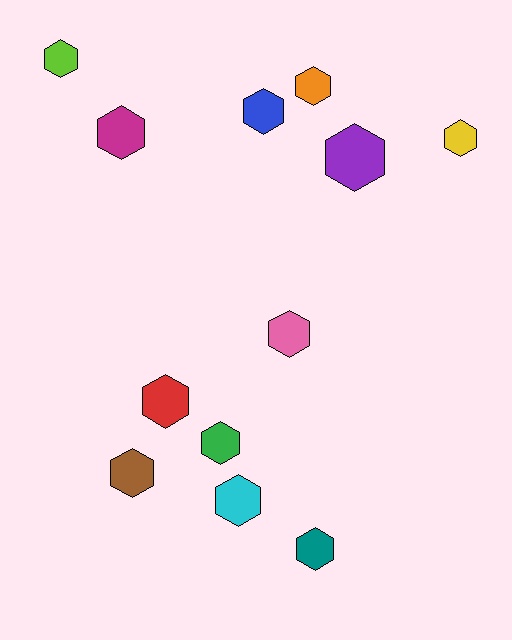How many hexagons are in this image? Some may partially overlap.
There are 12 hexagons.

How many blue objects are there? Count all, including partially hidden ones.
There is 1 blue object.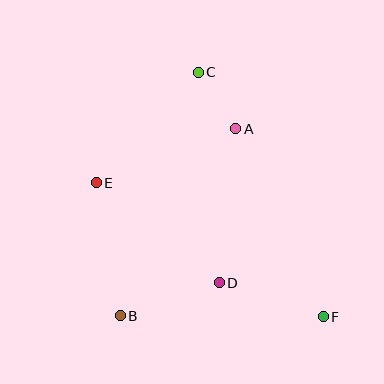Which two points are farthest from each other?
Points C and F are farthest from each other.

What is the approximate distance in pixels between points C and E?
The distance between C and E is approximately 150 pixels.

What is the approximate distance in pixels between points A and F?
The distance between A and F is approximately 208 pixels.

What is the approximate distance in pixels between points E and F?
The distance between E and F is approximately 264 pixels.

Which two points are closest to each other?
Points A and C are closest to each other.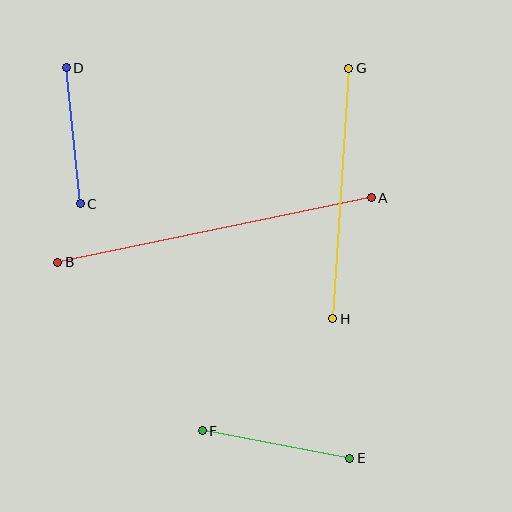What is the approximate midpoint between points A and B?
The midpoint is at approximately (215, 230) pixels.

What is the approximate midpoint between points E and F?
The midpoint is at approximately (276, 445) pixels.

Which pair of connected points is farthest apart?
Points A and B are farthest apart.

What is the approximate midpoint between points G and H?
The midpoint is at approximately (341, 193) pixels.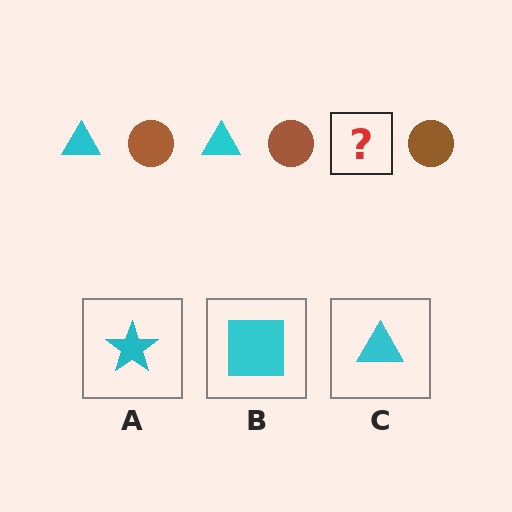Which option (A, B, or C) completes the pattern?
C.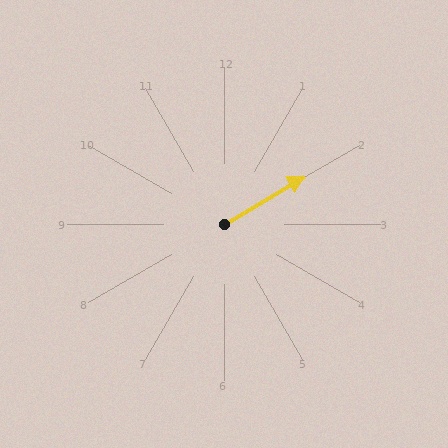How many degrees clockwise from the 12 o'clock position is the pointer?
Approximately 59 degrees.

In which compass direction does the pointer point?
Northeast.